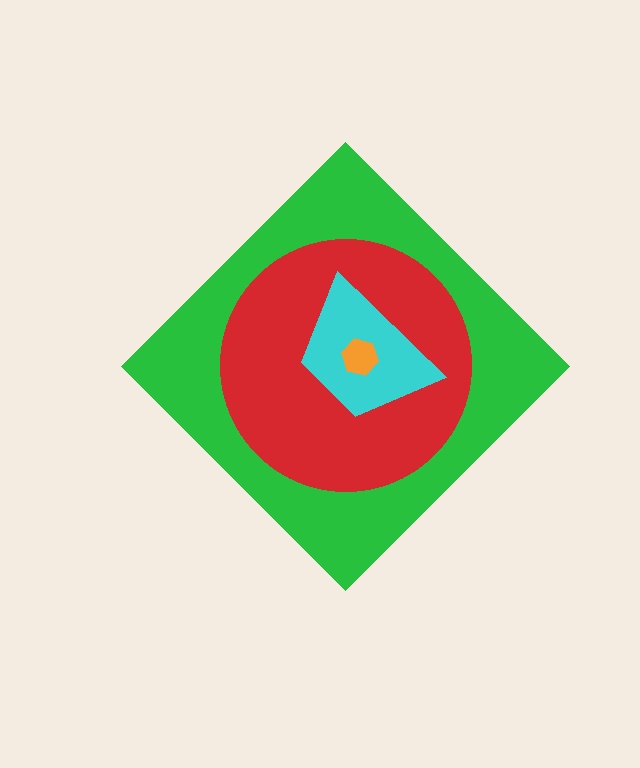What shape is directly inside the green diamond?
The red circle.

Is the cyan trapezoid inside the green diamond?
Yes.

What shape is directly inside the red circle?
The cyan trapezoid.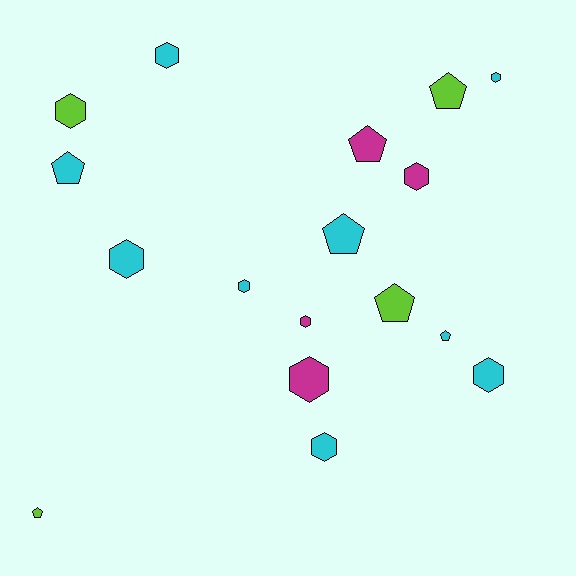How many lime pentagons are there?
There are 3 lime pentagons.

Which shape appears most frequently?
Hexagon, with 10 objects.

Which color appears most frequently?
Cyan, with 9 objects.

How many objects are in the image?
There are 17 objects.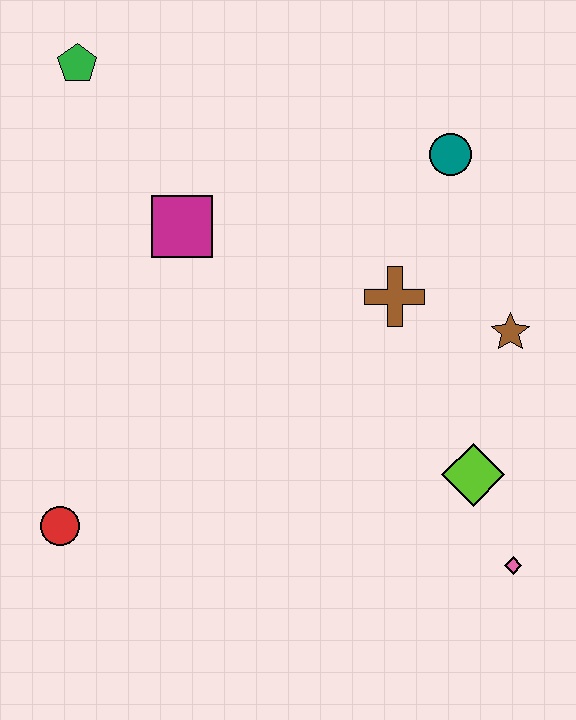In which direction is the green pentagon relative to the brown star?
The green pentagon is to the left of the brown star.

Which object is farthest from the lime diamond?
The green pentagon is farthest from the lime diamond.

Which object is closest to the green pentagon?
The magenta square is closest to the green pentagon.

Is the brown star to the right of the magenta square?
Yes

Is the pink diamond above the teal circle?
No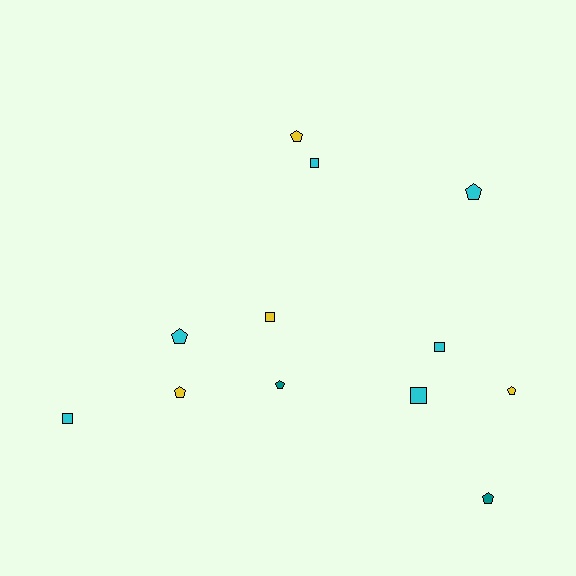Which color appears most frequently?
Cyan, with 6 objects.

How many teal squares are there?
There are no teal squares.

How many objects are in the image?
There are 12 objects.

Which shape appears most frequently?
Pentagon, with 7 objects.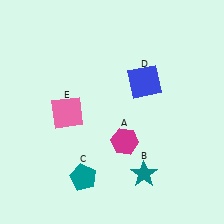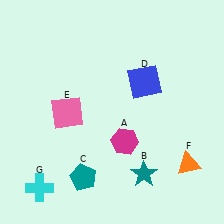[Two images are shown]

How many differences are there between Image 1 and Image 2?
There are 2 differences between the two images.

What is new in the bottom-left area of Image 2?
A cyan cross (G) was added in the bottom-left area of Image 2.